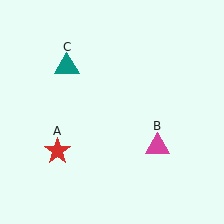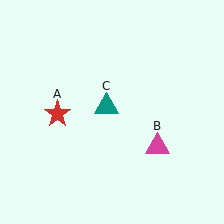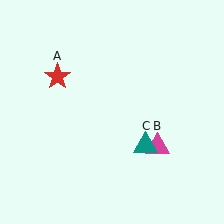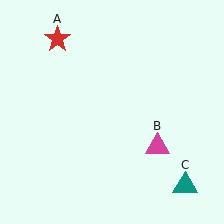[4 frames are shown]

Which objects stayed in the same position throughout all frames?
Magenta triangle (object B) remained stationary.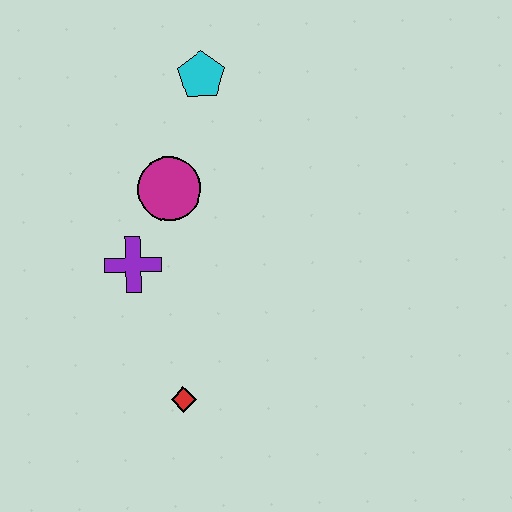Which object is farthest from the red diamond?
The cyan pentagon is farthest from the red diamond.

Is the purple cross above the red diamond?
Yes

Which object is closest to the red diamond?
The purple cross is closest to the red diamond.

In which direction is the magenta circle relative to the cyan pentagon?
The magenta circle is below the cyan pentagon.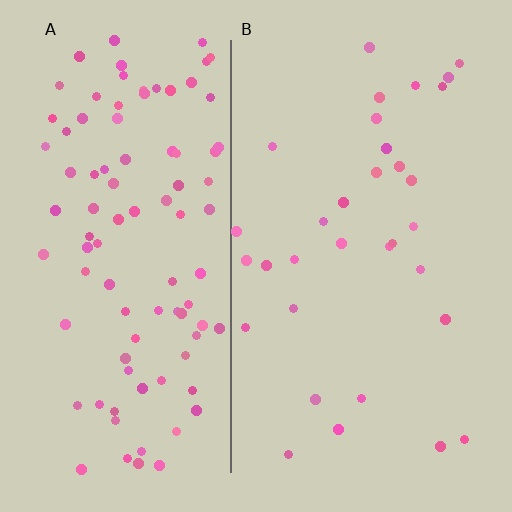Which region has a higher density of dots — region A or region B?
A (the left).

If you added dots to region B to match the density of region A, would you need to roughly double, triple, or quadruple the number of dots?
Approximately triple.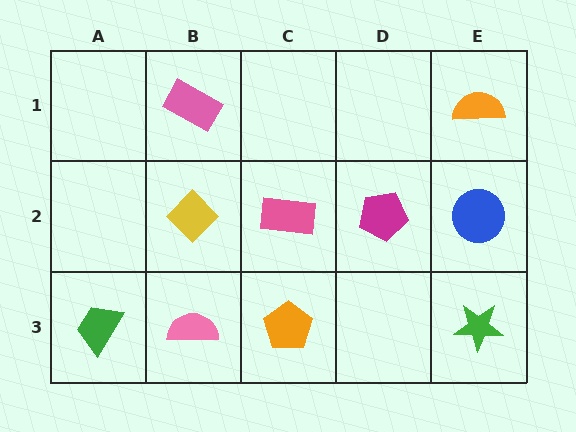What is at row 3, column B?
A pink semicircle.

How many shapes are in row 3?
4 shapes.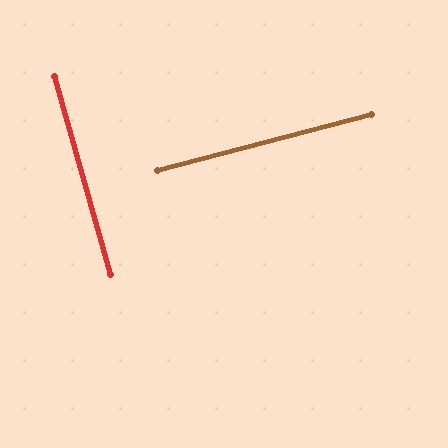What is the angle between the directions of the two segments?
Approximately 89 degrees.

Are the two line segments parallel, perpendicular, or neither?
Perpendicular — they meet at approximately 89°.